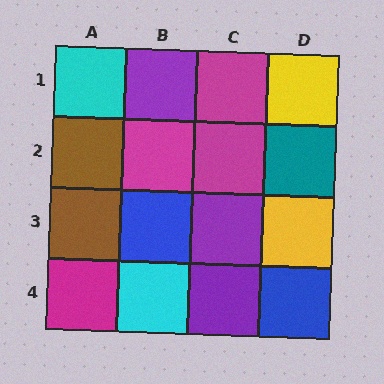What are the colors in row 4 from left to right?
Magenta, cyan, purple, blue.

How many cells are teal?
1 cell is teal.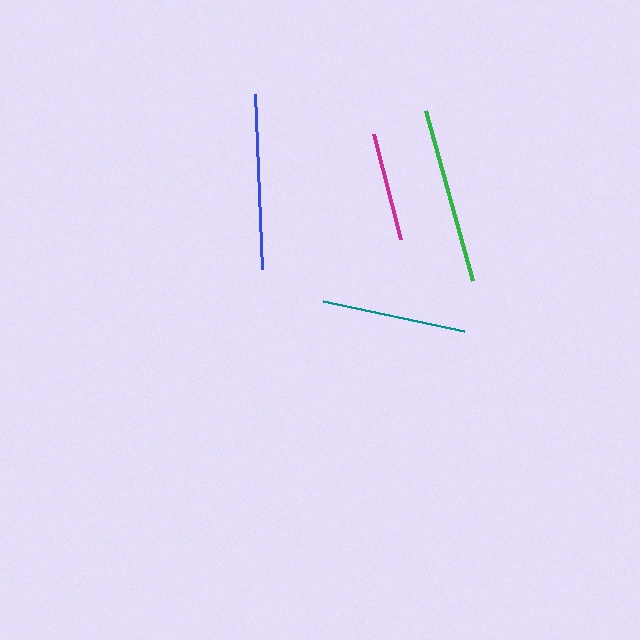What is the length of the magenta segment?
The magenta segment is approximately 108 pixels long.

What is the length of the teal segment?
The teal segment is approximately 144 pixels long.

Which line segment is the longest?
The green line is the longest at approximately 177 pixels.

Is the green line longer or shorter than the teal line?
The green line is longer than the teal line.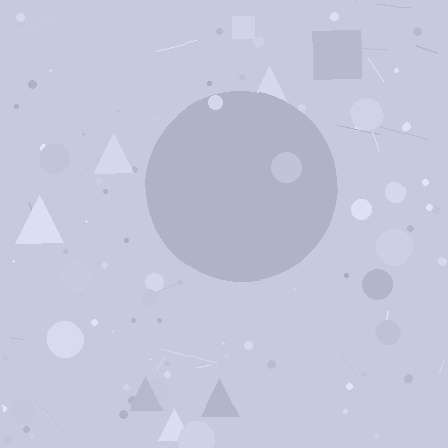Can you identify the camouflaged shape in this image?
The camouflaged shape is a circle.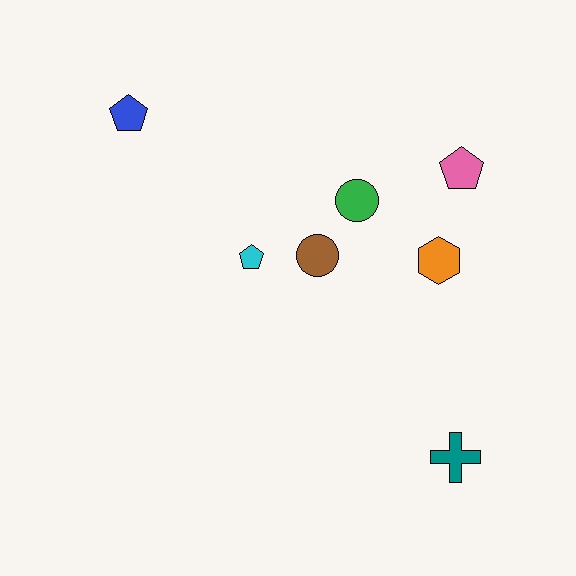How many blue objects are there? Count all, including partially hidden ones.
There is 1 blue object.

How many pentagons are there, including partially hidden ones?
There are 3 pentagons.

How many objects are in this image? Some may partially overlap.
There are 7 objects.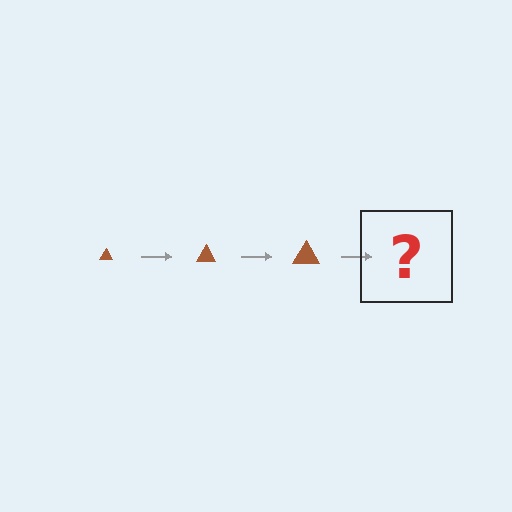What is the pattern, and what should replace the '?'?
The pattern is that the triangle gets progressively larger each step. The '?' should be a brown triangle, larger than the previous one.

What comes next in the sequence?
The next element should be a brown triangle, larger than the previous one.